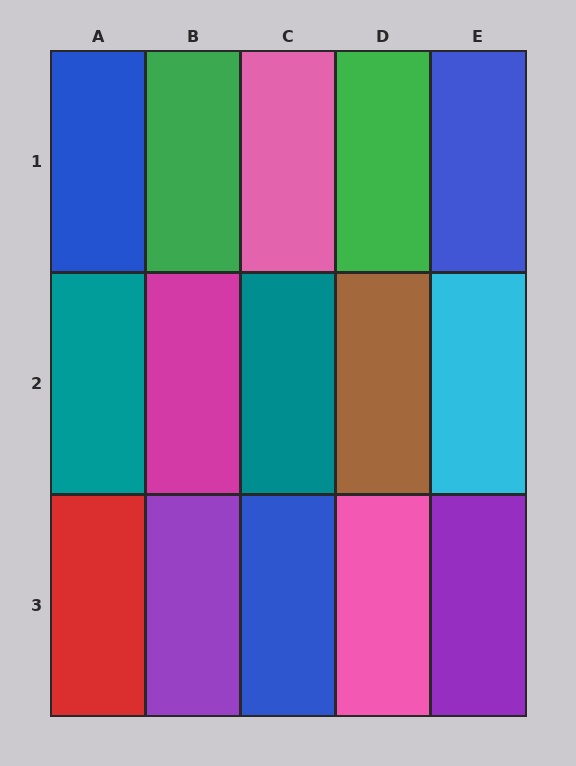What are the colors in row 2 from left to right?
Teal, magenta, teal, brown, cyan.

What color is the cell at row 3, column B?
Purple.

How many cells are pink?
2 cells are pink.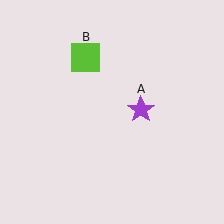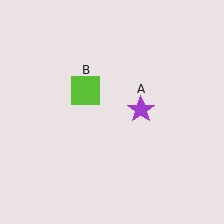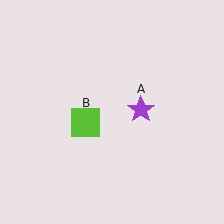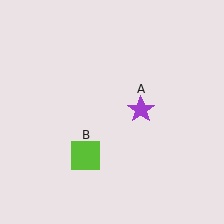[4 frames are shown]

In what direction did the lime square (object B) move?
The lime square (object B) moved down.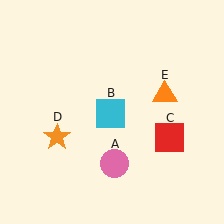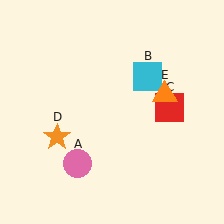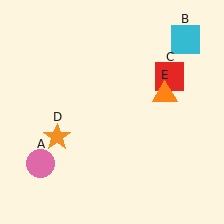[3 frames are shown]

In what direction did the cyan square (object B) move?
The cyan square (object B) moved up and to the right.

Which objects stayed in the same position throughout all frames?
Orange star (object D) and orange triangle (object E) remained stationary.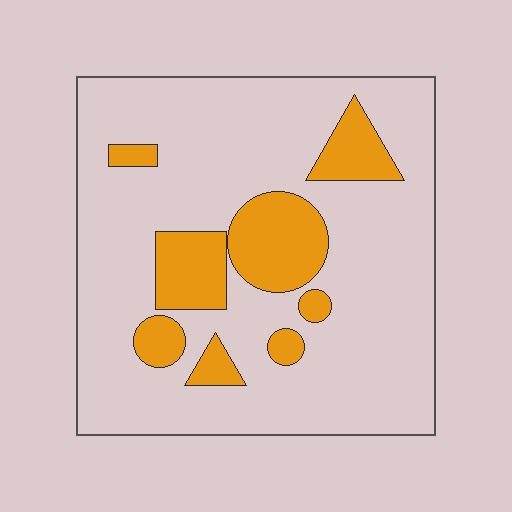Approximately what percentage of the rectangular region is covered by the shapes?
Approximately 20%.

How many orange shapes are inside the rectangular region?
8.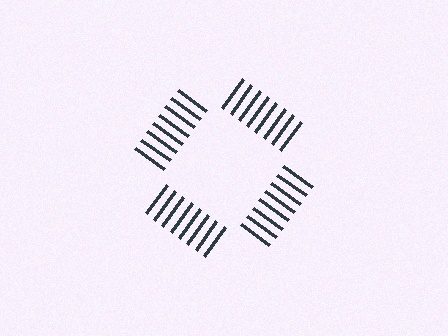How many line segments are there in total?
32 — 8 along each of the 4 edges.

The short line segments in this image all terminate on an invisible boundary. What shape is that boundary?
An illusory square — the line segments terminate on its edges but no continuous stroke is drawn.